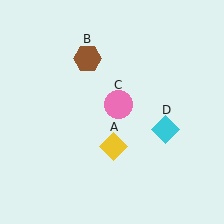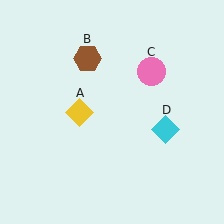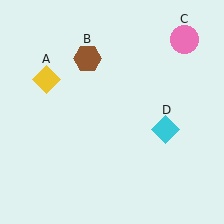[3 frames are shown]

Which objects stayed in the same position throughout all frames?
Brown hexagon (object B) and cyan diamond (object D) remained stationary.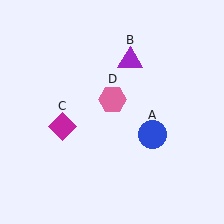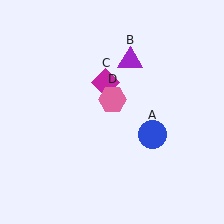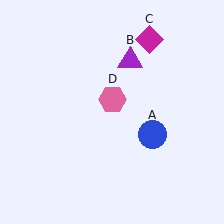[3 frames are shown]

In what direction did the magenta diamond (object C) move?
The magenta diamond (object C) moved up and to the right.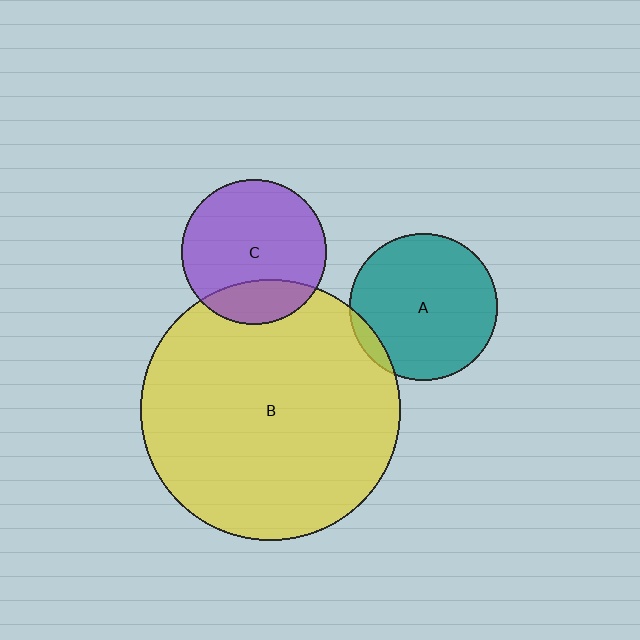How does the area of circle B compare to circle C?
Approximately 3.2 times.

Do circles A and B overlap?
Yes.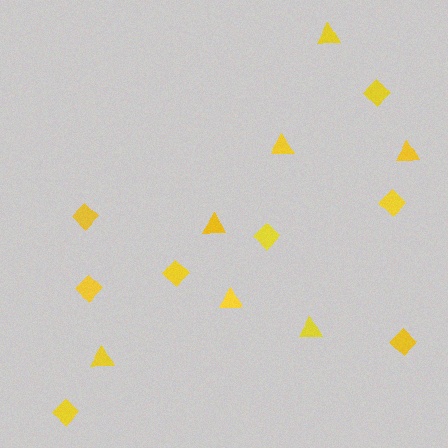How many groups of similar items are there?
There are 2 groups: one group of triangles (7) and one group of diamonds (8).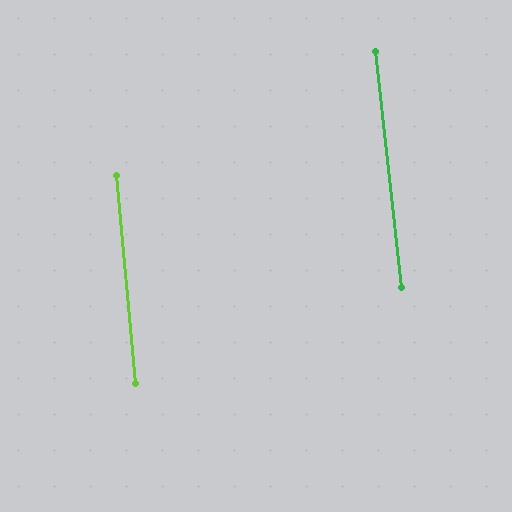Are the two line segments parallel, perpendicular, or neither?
Parallel — their directions differ by only 1.4°.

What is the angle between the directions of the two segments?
Approximately 1 degree.